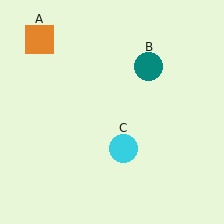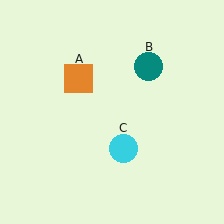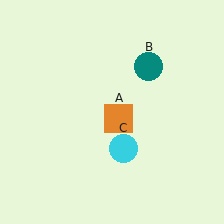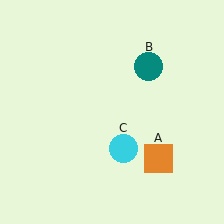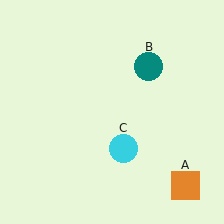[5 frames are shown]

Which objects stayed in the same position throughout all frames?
Teal circle (object B) and cyan circle (object C) remained stationary.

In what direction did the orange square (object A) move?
The orange square (object A) moved down and to the right.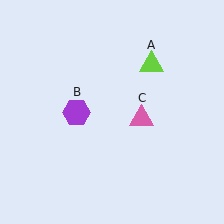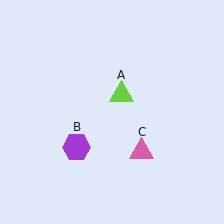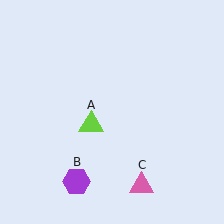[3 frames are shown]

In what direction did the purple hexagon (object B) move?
The purple hexagon (object B) moved down.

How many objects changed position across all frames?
3 objects changed position: lime triangle (object A), purple hexagon (object B), pink triangle (object C).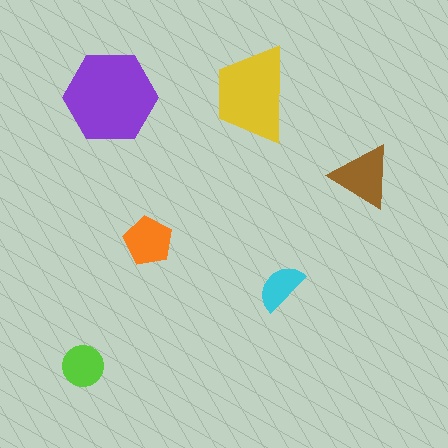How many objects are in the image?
There are 6 objects in the image.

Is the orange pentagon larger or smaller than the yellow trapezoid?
Smaller.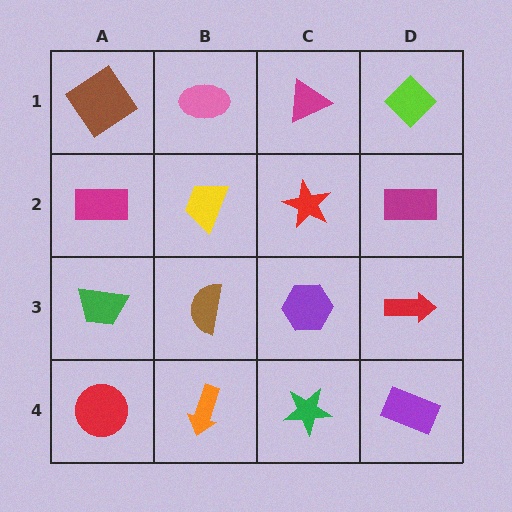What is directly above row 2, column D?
A lime diamond.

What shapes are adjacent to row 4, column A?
A green trapezoid (row 3, column A), an orange arrow (row 4, column B).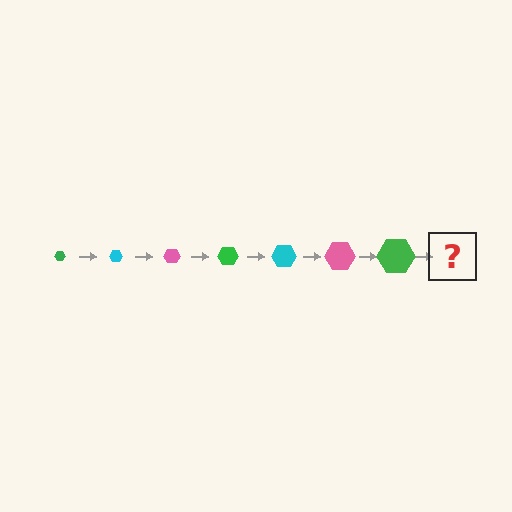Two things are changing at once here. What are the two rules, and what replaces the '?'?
The two rules are that the hexagon grows larger each step and the color cycles through green, cyan, and pink. The '?' should be a cyan hexagon, larger than the previous one.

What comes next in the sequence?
The next element should be a cyan hexagon, larger than the previous one.